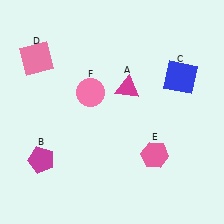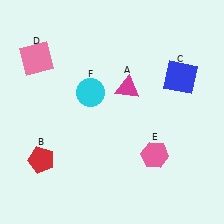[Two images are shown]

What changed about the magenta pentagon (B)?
In Image 1, B is magenta. In Image 2, it changed to red.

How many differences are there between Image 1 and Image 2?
There are 2 differences between the two images.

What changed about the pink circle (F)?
In Image 1, F is pink. In Image 2, it changed to cyan.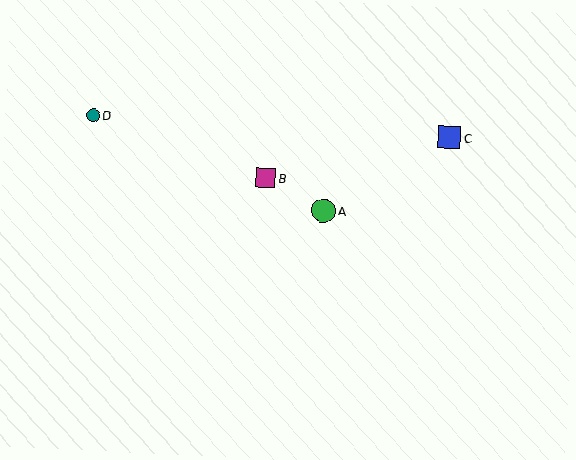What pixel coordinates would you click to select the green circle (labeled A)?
Click at (323, 211) to select the green circle A.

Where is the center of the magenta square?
The center of the magenta square is at (266, 177).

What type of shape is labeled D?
Shape D is a teal circle.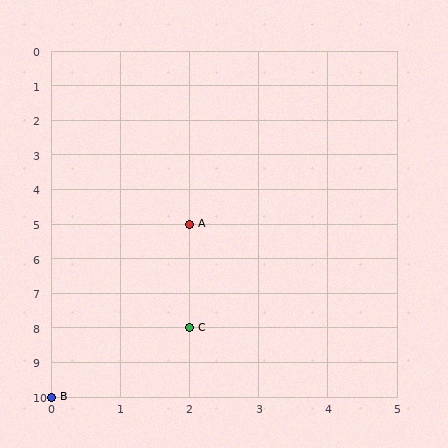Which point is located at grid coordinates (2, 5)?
Point A is at (2, 5).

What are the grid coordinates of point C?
Point C is at grid coordinates (2, 8).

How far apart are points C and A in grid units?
Points C and A are 3 rows apart.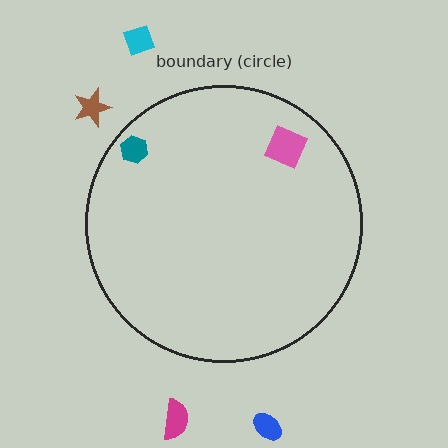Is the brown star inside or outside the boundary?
Outside.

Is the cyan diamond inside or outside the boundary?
Outside.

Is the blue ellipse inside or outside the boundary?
Outside.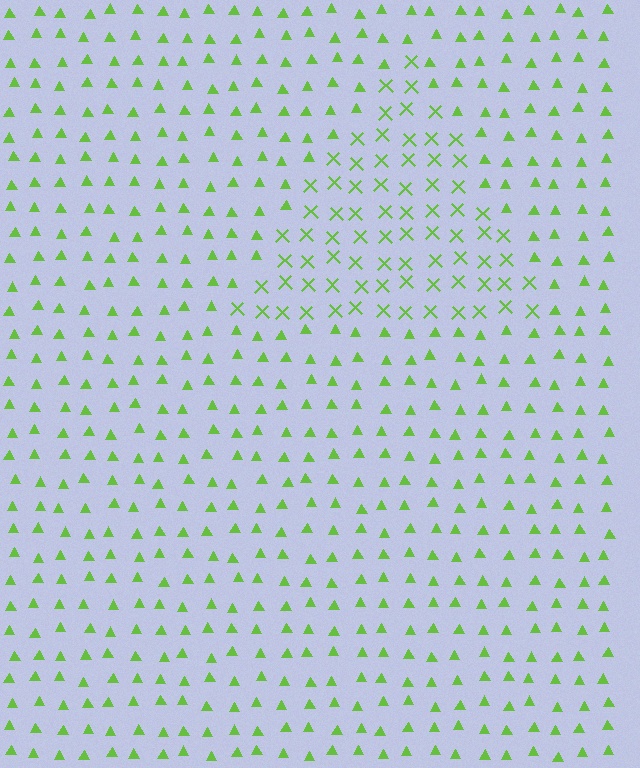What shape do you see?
I see a triangle.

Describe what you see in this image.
The image is filled with small lime elements arranged in a uniform grid. A triangle-shaped region contains X marks, while the surrounding area contains triangles. The boundary is defined purely by the change in element shape.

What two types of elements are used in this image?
The image uses X marks inside the triangle region and triangles outside it.